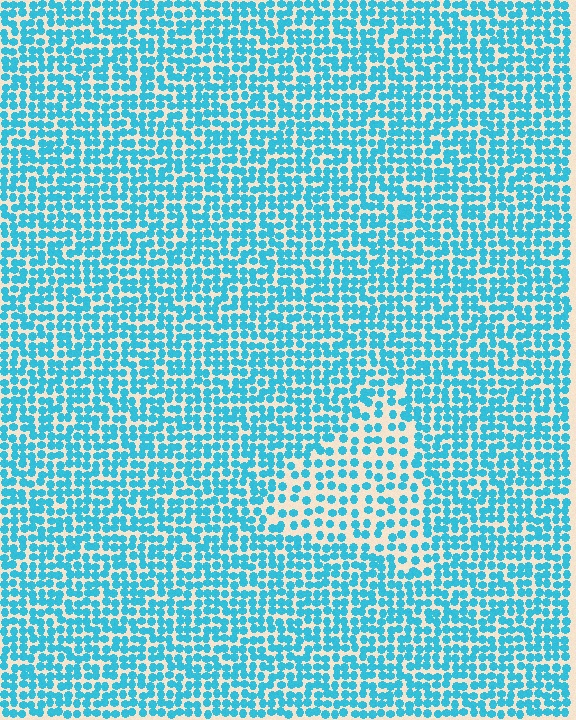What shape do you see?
I see a triangle.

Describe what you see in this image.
The image contains small cyan elements arranged at two different densities. A triangle-shaped region is visible where the elements are less densely packed than the surrounding area.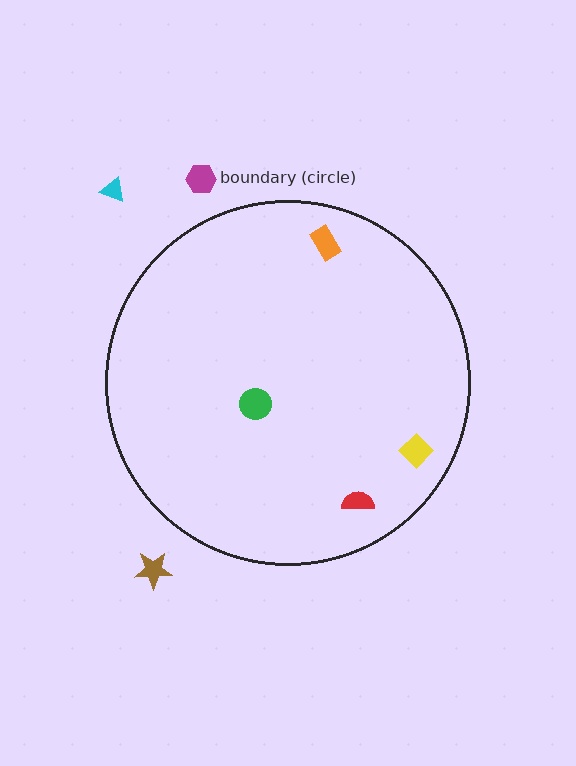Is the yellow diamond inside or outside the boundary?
Inside.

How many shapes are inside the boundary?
4 inside, 3 outside.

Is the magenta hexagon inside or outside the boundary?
Outside.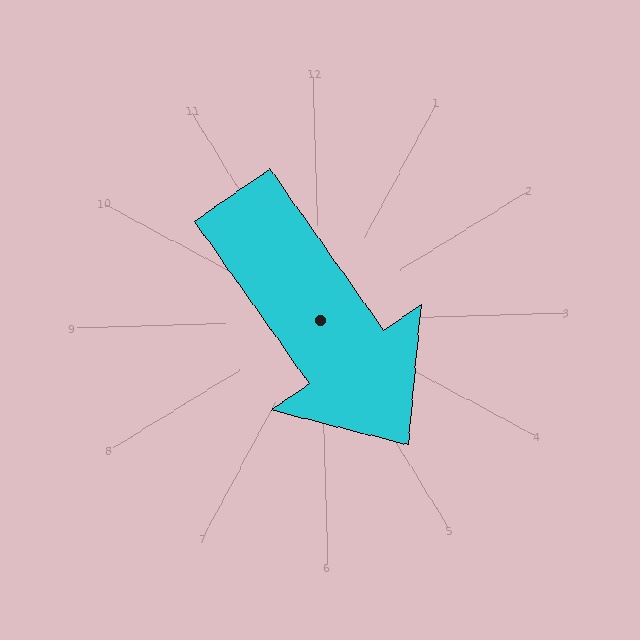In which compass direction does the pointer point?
Southeast.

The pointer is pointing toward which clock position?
Roughly 5 o'clock.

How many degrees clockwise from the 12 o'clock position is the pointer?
Approximately 147 degrees.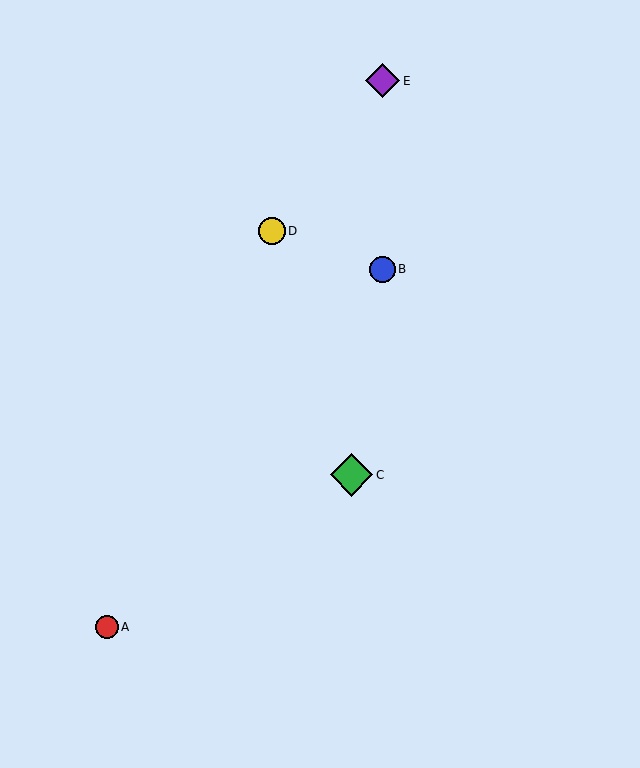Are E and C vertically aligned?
No, E is at x≈382 and C is at x≈351.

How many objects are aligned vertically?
2 objects (B, E) are aligned vertically.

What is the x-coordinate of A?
Object A is at x≈107.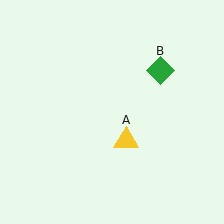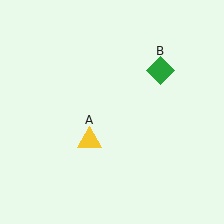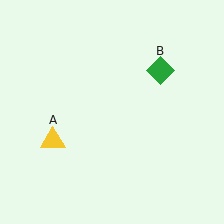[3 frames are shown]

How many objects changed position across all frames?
1 object changed position: yellow triangle (object A).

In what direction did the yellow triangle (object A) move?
The yellow triangle (object A) moved left.